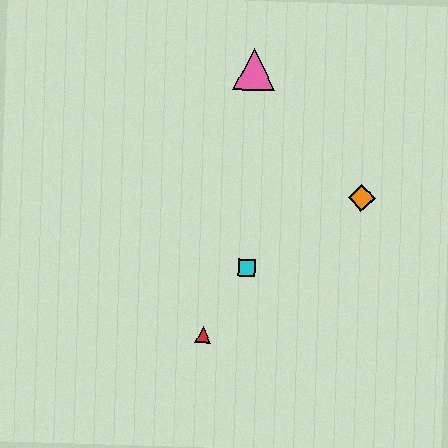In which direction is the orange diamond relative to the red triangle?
The orange diamond is to the right of the red triangle.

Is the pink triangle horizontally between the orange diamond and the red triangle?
Yes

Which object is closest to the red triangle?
The cyan square is closest to the red triangle.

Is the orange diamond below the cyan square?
No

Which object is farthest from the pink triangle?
The red triangle is farthest from the pink triangle.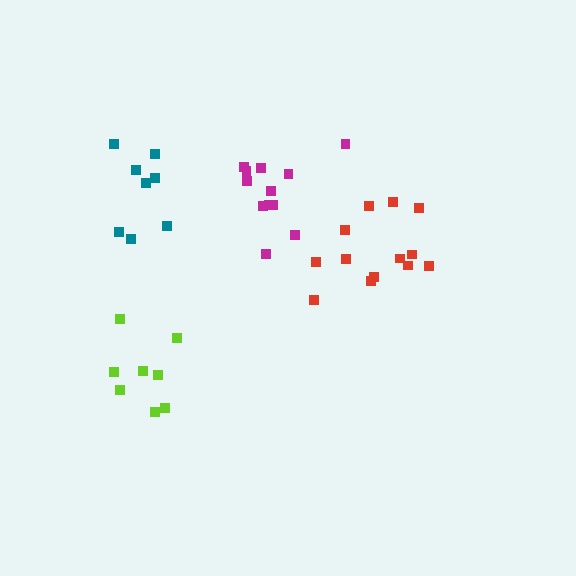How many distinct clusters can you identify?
There are 4 distinct clusters.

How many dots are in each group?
Group 1: 12 dots, Group 2: 8 dots, Group 3: 13 dots, Group 4: 8 dots (41 total).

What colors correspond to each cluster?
The clusters are colored: magenta, lime, red, teal.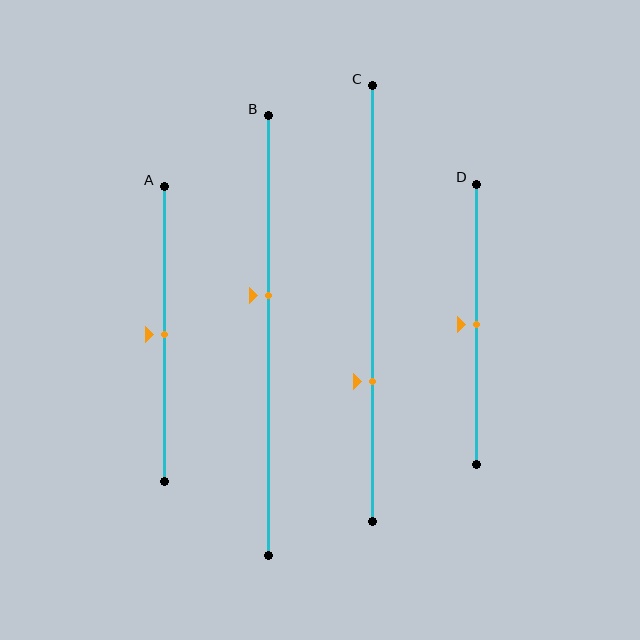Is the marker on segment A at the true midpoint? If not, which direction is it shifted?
Yes, the marker on segment A is at the true midpoint.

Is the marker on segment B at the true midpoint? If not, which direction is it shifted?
No, the marker on segment B is shifted upward by about 9% of the segment length.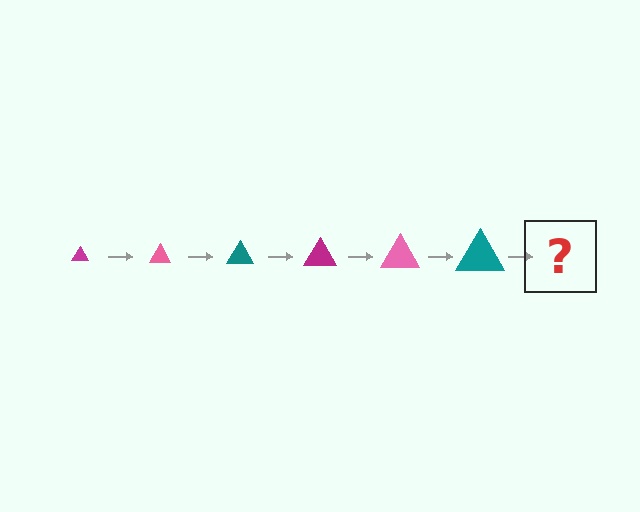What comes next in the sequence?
The next element should be a magenta triangle, larger than the previous one.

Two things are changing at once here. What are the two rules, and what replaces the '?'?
The two rules are that the triangle grows larger each step and the color cycles through magenta, pink, and teal. The '?' should be a magenta triangle, larger than the previous one.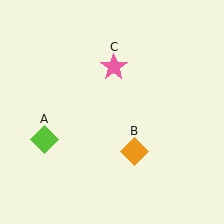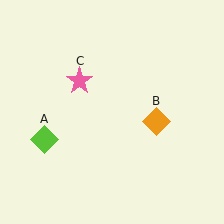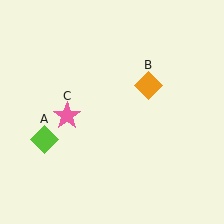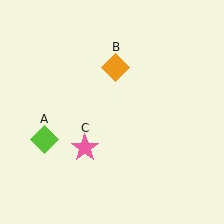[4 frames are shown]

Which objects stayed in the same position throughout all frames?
Lime diamond (object A) remained stationary.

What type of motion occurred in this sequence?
The orange diamond (object B), pink star (object C) rotated counterclockwise around the center of the scene.